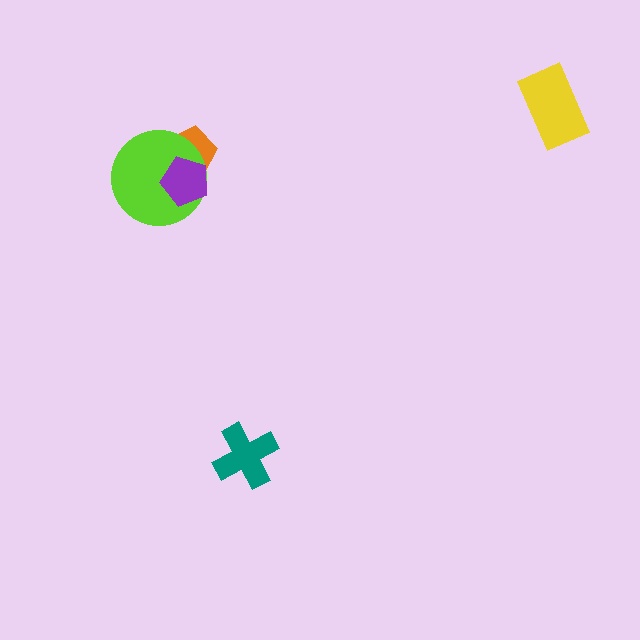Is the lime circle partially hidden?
Yes, it is partially covered by another shape.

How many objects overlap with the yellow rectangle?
0 objects overlap with the yellow rectangle.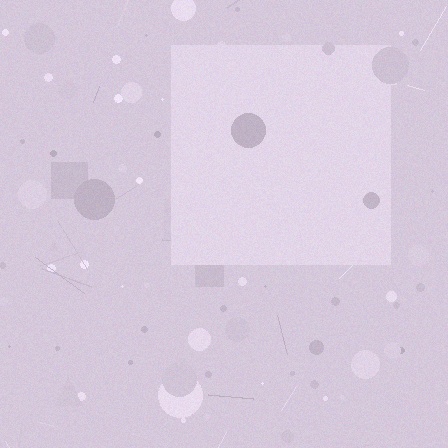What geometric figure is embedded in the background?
A square is embedded in the background.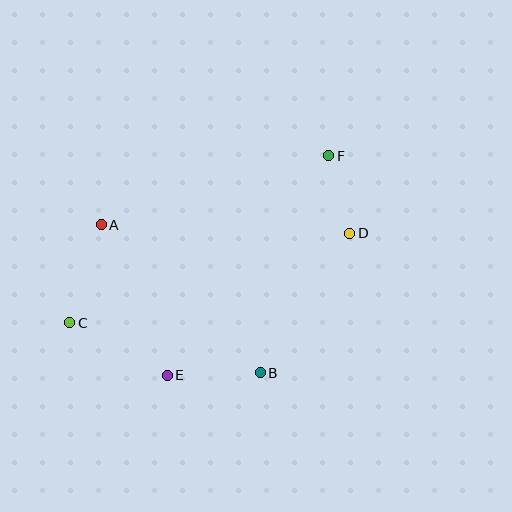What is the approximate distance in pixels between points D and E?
The distance between D and E is approximately 231 pixels.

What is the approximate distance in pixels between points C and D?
The distance between C and D is approximately 294 pixels.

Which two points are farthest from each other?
Points C and F are farthest from each other.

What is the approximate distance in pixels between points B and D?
The distance between B and D is approximately 166 pixels.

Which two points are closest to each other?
Points D and F are closest to each other.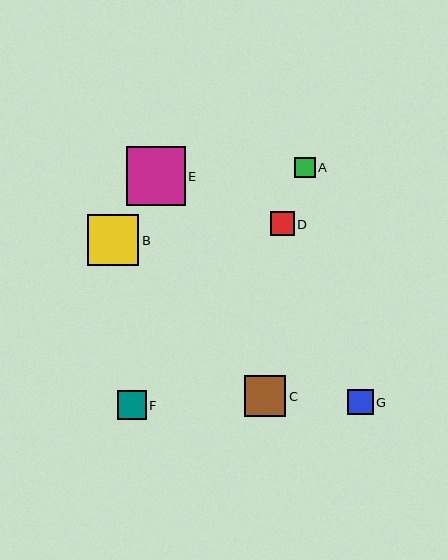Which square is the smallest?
Square A is the smallest with a size of approximately 21 pixels.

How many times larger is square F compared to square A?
Square F is approximately 1.4 times the size of square A.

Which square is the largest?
Square E is the largest with a size of approximately 59 pixels.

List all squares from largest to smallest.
From largest to smallest: E, B, C, F, G, D, A.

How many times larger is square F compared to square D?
Square F is approximately 1.2 times the size of square D.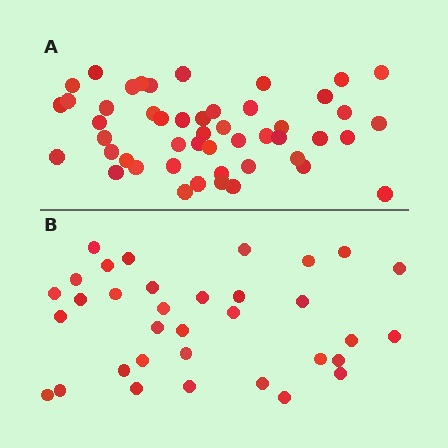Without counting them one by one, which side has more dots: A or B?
Region A (the top region) has more dots.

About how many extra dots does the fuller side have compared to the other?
Region A has approximately 15 more dots than region B.